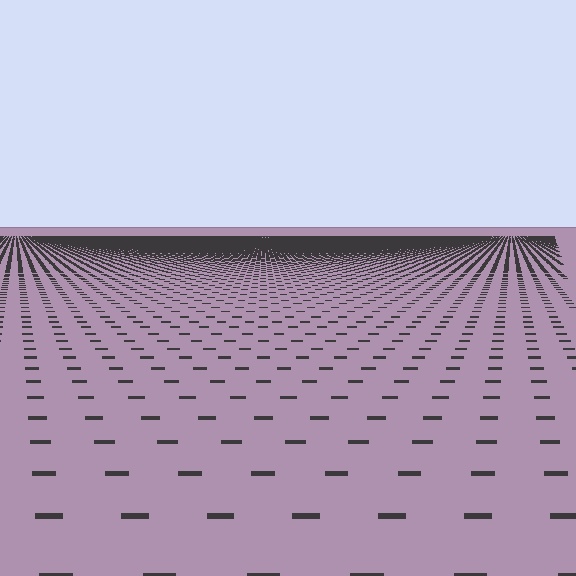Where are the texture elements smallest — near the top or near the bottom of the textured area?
Near the top.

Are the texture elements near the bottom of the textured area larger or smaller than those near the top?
Larger. Near the bottom, elements are closer to the viewer and appear at a bigger on-screen size.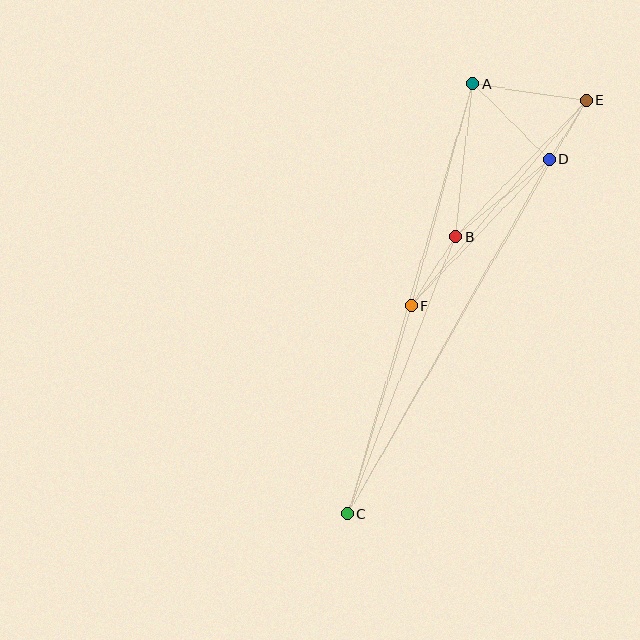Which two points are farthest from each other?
Points C and E are farthest from each other.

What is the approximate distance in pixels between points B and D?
The distance between B and D is approximately 122 pixels.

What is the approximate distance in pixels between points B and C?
The distance between B and C is approximately 298 pixels.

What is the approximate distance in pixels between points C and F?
The distance between C and F is approximately 218 pixels.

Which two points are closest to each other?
Points D and E are closest to each other.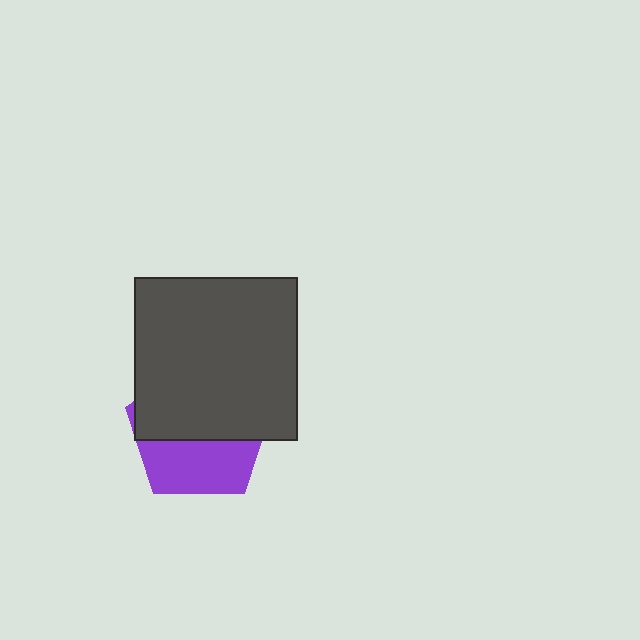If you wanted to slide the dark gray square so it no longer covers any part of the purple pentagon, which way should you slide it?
Slide it up — that is the most direct way to separate the two shapes.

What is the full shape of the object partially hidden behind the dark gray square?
The partially hidden object is a purple pentagon.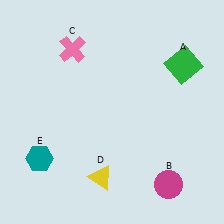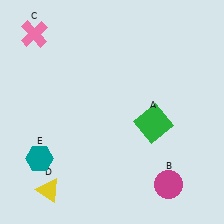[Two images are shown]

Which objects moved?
The objects that moved are: the green square (A), the pink cross (C), the yellow triangle (D).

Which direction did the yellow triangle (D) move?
The yellow triangle (D) moved left.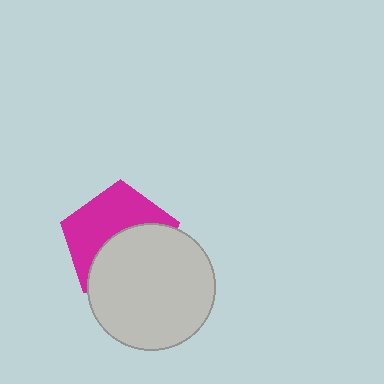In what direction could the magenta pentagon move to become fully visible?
The magenta pentagon could move up. That would shift it out from behind the light gray circle entirely.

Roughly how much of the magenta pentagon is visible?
About half of it is visible (roughly 49%).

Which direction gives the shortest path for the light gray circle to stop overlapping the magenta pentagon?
Moving down gives the shortest separation.